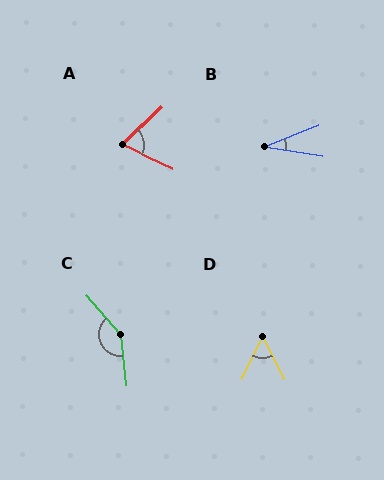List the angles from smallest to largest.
B (31°), D (53°), A (69°), C (145°).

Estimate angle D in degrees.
Approximately 53 degrees.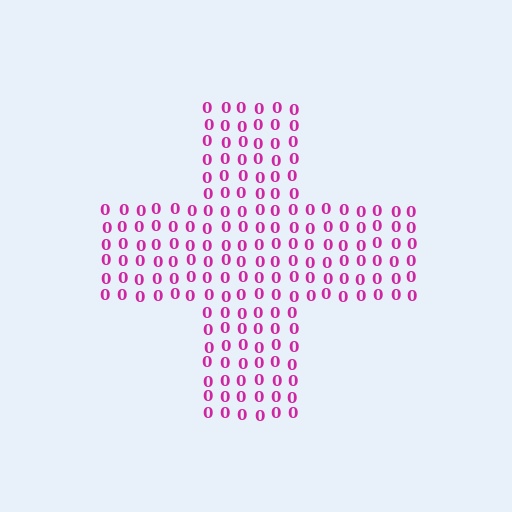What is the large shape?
The large shape is a cross.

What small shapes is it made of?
It is made of small digit 0's.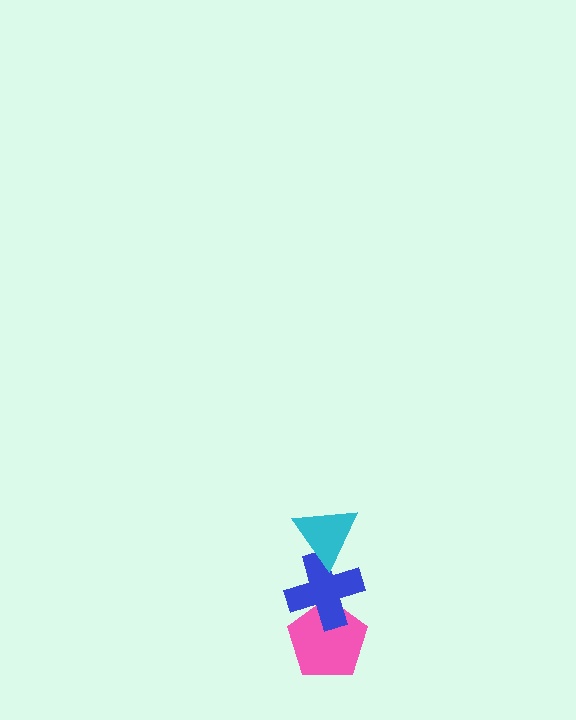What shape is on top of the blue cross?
The cyan triangle is on top of the blue cross.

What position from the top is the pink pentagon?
The pink pentagon is 3rd from the top.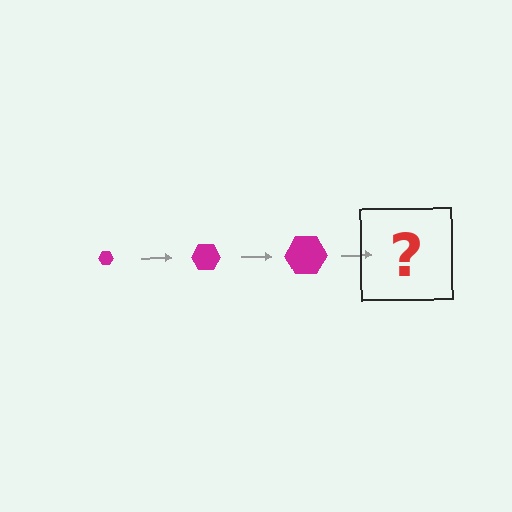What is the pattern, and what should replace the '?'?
The pattern is that the hexagon gets progressively larger each step. The '?' should be a magenta hexagon, larger than the previous one.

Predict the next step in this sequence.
The next step is a magenta hexagon, larger than the previous one.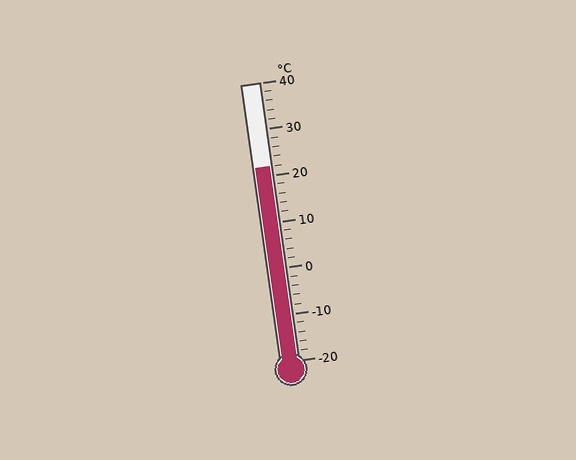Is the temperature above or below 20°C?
The temperature is above 20°C.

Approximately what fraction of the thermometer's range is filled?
The thermometer is filled to approximately 70% of its range.